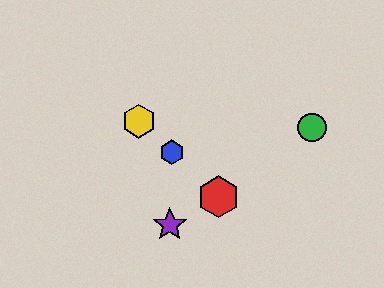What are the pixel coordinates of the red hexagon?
The red hexagon is at (219, 197).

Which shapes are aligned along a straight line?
The red hexagon, the blue hexagon, the yellow hexagon are aligned along a straight line.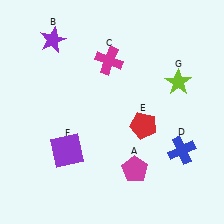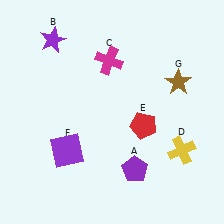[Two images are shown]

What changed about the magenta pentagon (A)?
In Image 1, A is magenta. In Image 2, it changed to purple.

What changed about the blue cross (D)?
In Image 1, D is blue. In Image 2, it changed to yellow.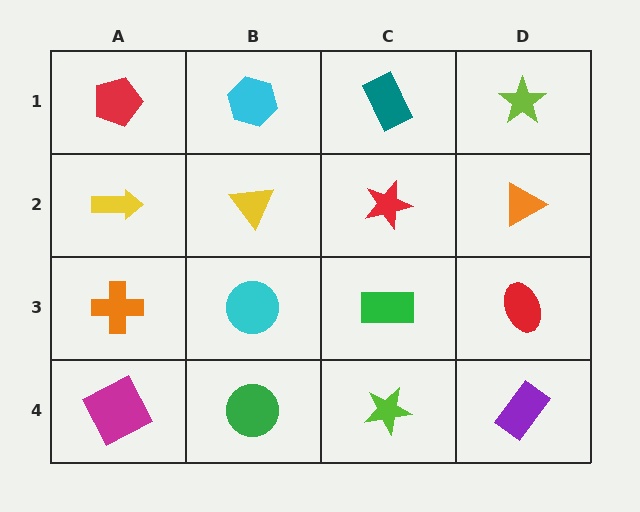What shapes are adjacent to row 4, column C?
A green rectangle (row 3, column C), a green circle (row 4, column B), a purple rectangle (row 4, column D).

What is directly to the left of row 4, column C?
A green circle.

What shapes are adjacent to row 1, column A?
A yellow arrow (row 2, column A), a cyan hexagon (row 1, column B).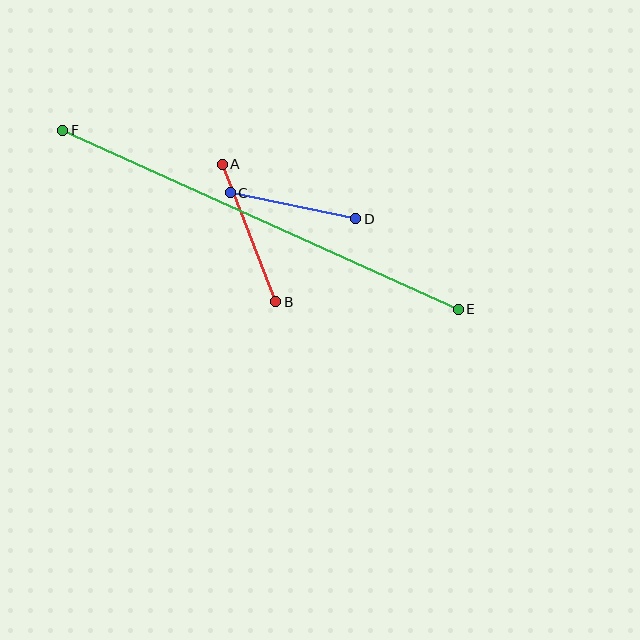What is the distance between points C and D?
The distance is approximately 128 pixels.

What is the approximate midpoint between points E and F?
The midpoint is at approximately (261, 220) pixels.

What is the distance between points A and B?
The distance is approximately 147 pixels.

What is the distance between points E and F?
The distance is approximately 434 pixels.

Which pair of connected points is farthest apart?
Points E and F are farthest apart.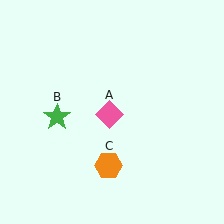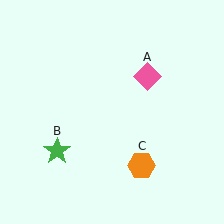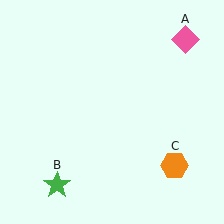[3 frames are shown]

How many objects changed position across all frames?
3 objects changed position: pink diamond (object A), green star (object B), orange hexagon (object C).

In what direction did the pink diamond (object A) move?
The pink diamond (object A) moved up and to the right.